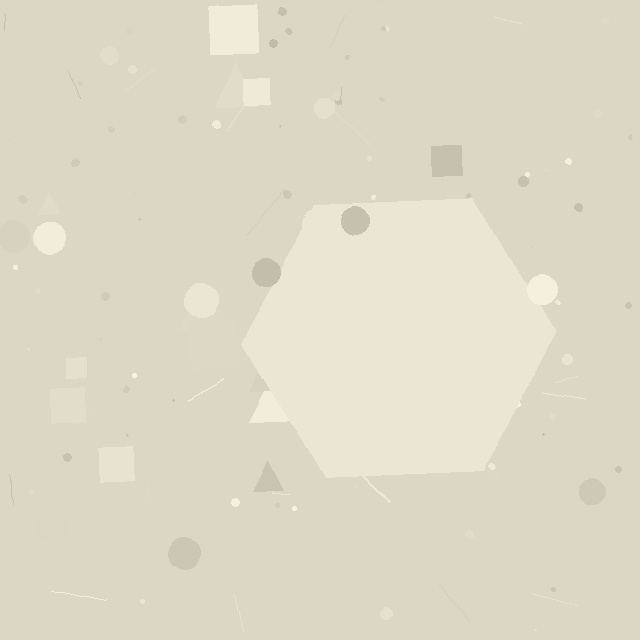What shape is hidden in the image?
A hexagon is hidden in the image.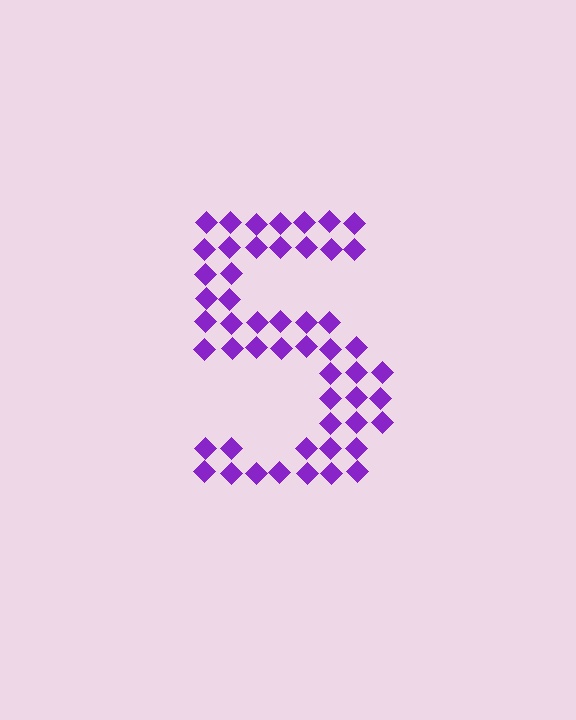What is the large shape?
The large shape is the digit 5.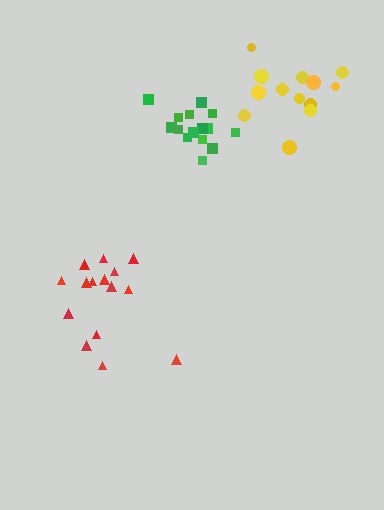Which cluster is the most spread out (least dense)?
Red.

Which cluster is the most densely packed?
Green.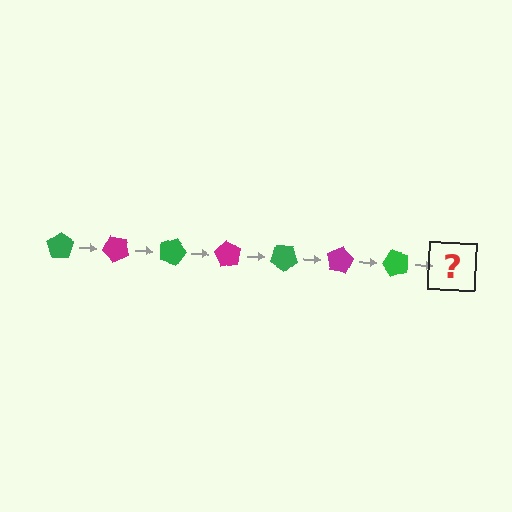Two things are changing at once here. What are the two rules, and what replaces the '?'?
The two rules are that it rotates 45 degrees each step and the color cycles through green and magenta. The '?' should be a magenta pentagon, rotated 315 degrees from the start.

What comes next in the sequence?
The next element should be a magenta pentagon, rotated 315 degrees from the start.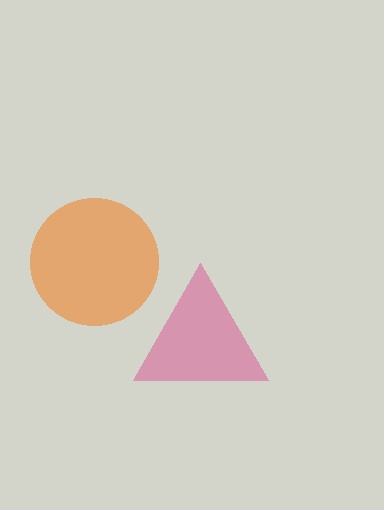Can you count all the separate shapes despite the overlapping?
Yes, there are 2 separate shapes.